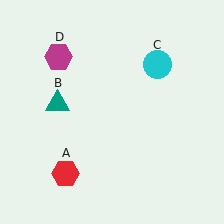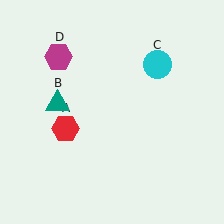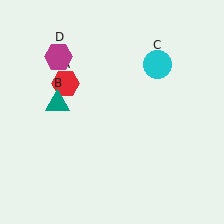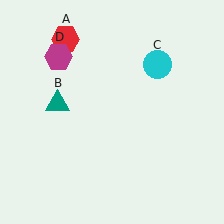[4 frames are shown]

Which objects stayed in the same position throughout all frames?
Teal triangle (object B) and cyan circle (object C) and magenta hexagon (object D) remained stationary.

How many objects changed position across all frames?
1 object changed position: red hexagon (object A).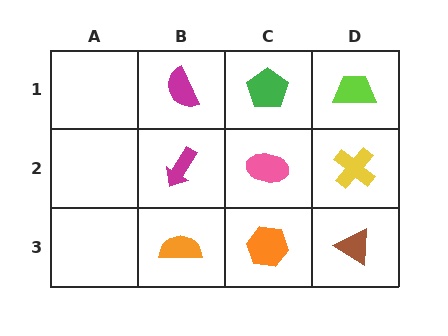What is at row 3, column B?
An orange semicircle.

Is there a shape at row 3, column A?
No, that cell is empty.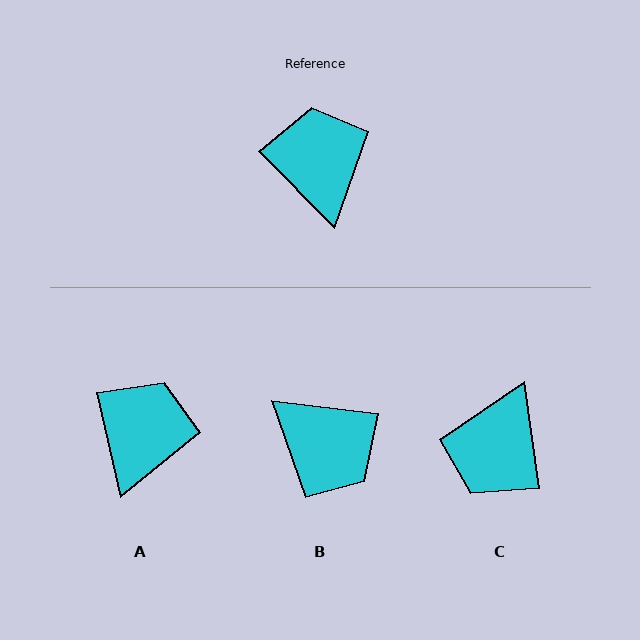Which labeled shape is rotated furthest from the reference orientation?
C, about 144 degrees away.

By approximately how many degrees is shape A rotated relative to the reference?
Approximately 31 degrees clockwise.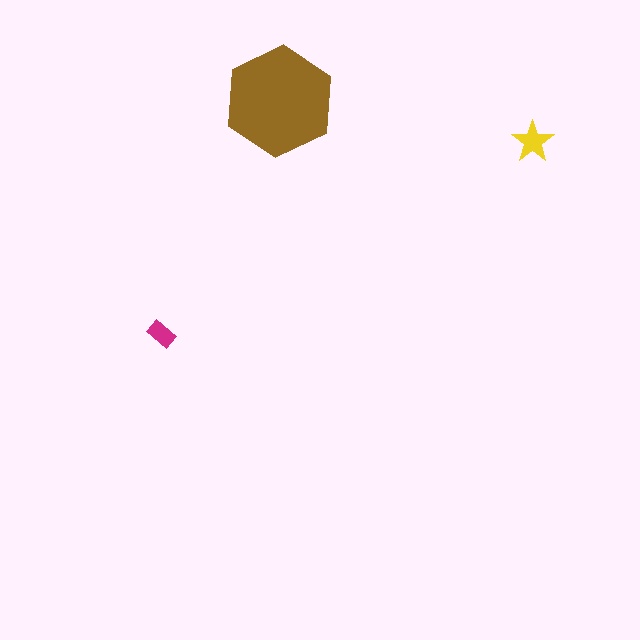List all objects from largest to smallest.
The brown hexagon, the yellow star, the magenta rectangle.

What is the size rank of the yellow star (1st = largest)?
2nd.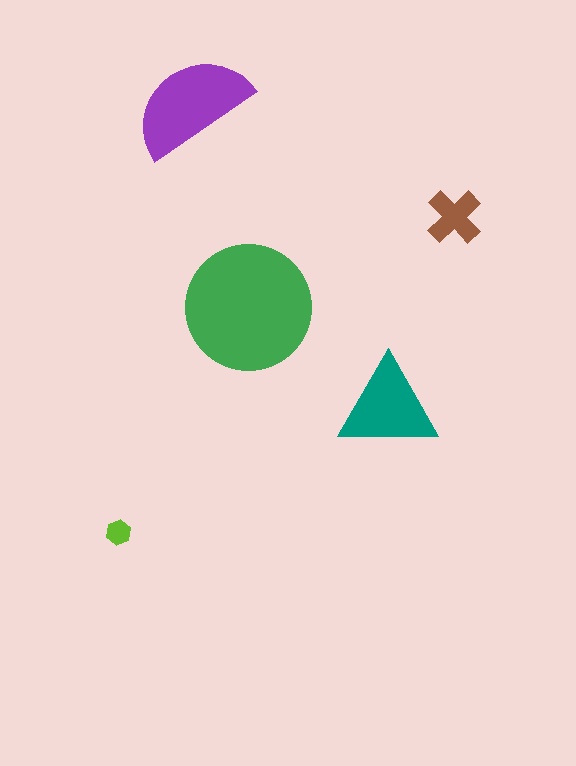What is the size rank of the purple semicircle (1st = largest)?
2nd.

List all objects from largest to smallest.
The green circle, the purple semicircle, the teal triangle, the brown cross, the lime hexagon.